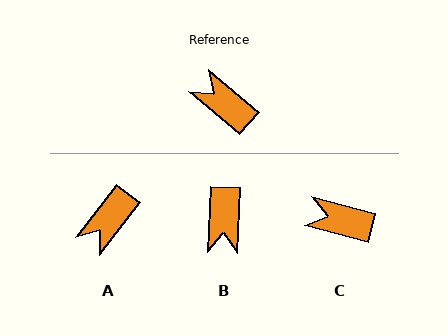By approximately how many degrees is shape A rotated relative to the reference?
Approximately 93 degrees counter-clockwise.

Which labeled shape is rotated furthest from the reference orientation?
B, about 128 degrees away.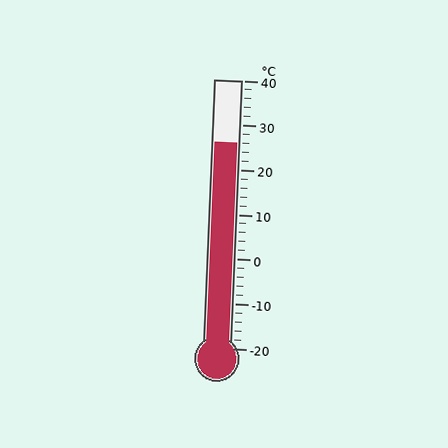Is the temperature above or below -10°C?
The temperature is above -10°C.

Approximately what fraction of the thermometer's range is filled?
The thermometer is filled to approximately 75% of its range.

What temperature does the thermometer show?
The thermometer shows approximately 26°C.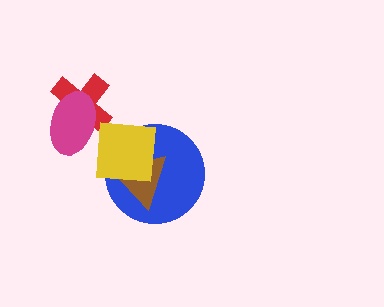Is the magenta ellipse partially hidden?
Yes, it is partially covered by another shape.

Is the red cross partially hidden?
Yes, it is partially covered by another shape.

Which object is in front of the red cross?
The magenta ellipse is in front of the red cross.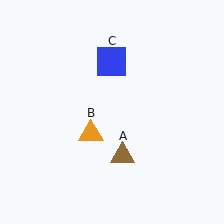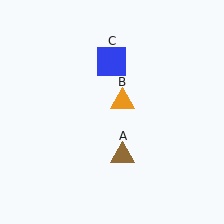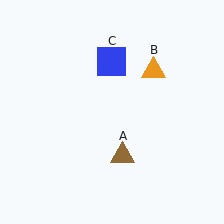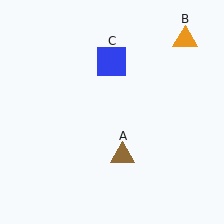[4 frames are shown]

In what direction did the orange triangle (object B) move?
The orange triangle (object B) moved up and to the right.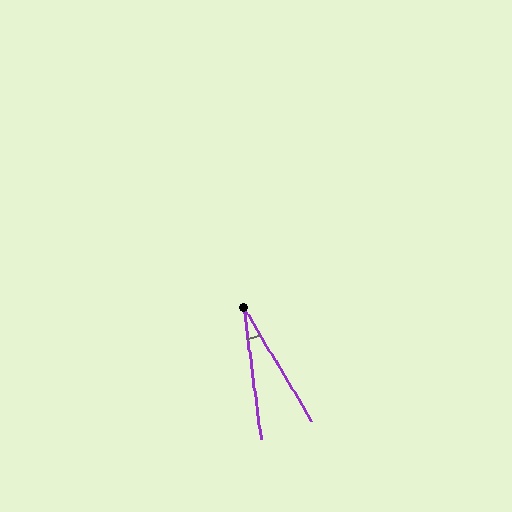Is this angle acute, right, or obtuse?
It is acute.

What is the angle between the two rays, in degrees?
Approximately 23 degrees.